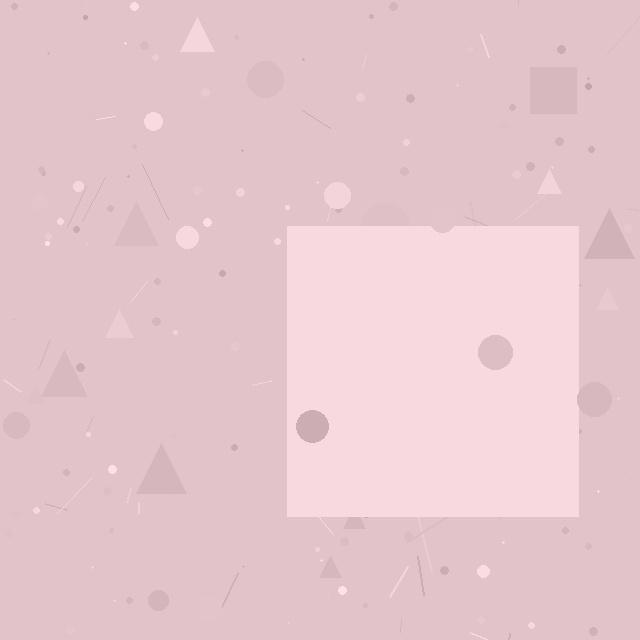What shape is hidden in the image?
A square is hidden in the image.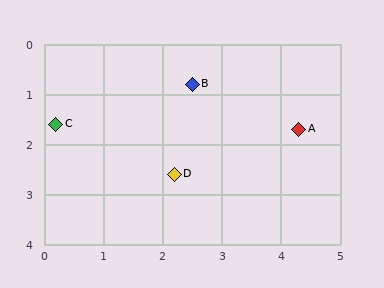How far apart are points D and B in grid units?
Points D and B are about 1.8 grid units apart.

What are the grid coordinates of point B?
Point B is at approximately (2.5, 0.8).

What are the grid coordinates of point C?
Point C is at approximately (0.2, 1.6).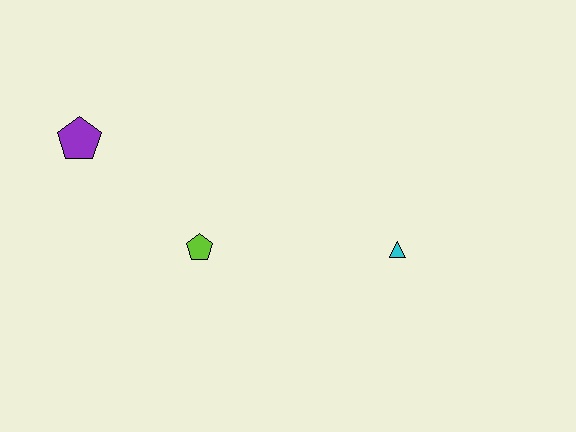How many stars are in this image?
There are no stars.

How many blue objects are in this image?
There are no blue objects.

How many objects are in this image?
There are 3 objects.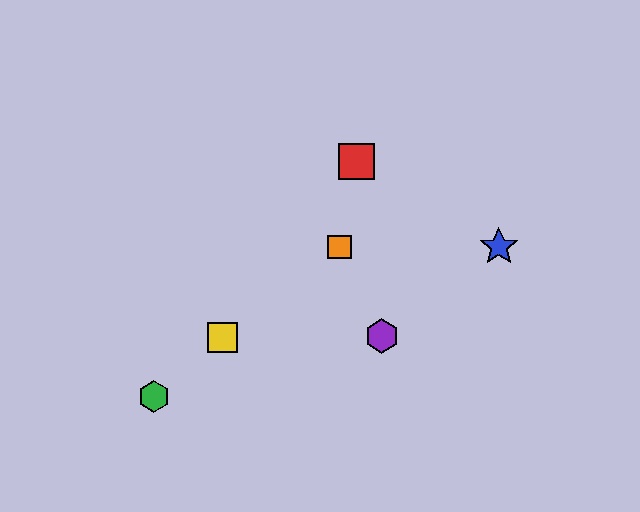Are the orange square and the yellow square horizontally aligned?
No, the orange square is at y≈247 and the yellow square is at y≈337.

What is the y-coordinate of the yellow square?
The yellow square is at y≈337.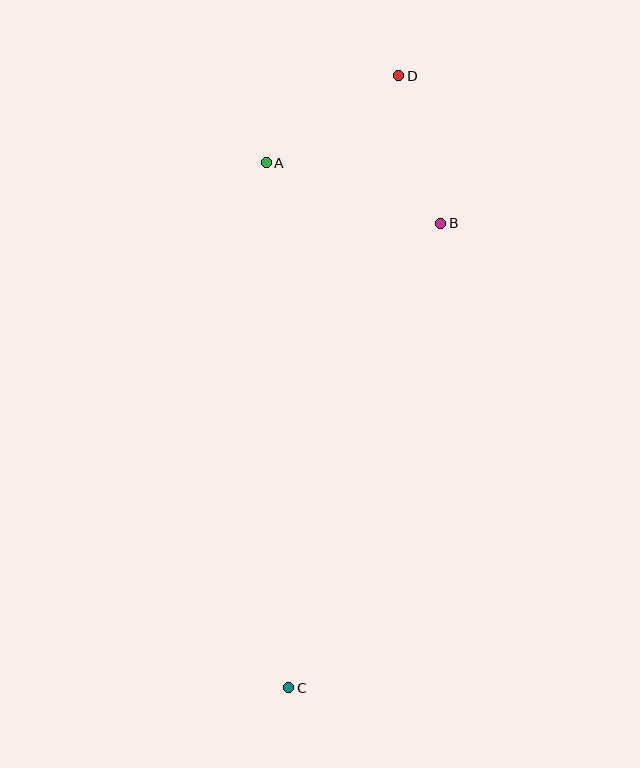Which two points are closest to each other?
Points B and D are closest to each other.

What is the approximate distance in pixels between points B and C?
The distance between B and C is approximately 489 pixels.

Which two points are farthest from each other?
Points C and D are farthest from each other.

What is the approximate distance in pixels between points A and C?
The distance between A and C is approximately 526 pixels.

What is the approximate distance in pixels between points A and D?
The distance between A and D is approximately 159 pixels.